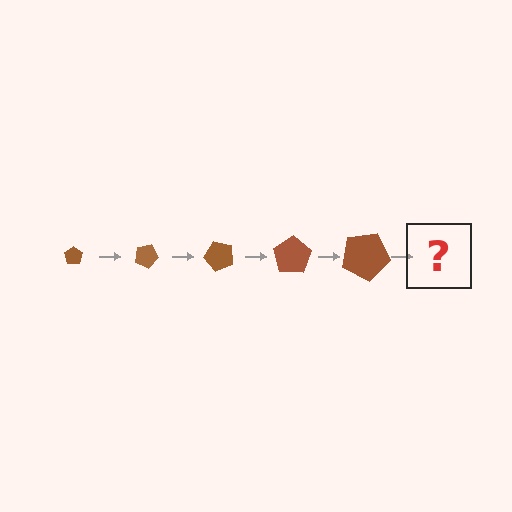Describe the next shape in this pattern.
It should be a pentagon, larger than the previous one and rotated 125 degrees from the start.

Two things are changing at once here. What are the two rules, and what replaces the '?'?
The two rules are that the pentagon grows larger each step and it rotates 25 degrees each step. The '?' should be a pentagon, larger than the previous one and rotated 125 degrees from the start.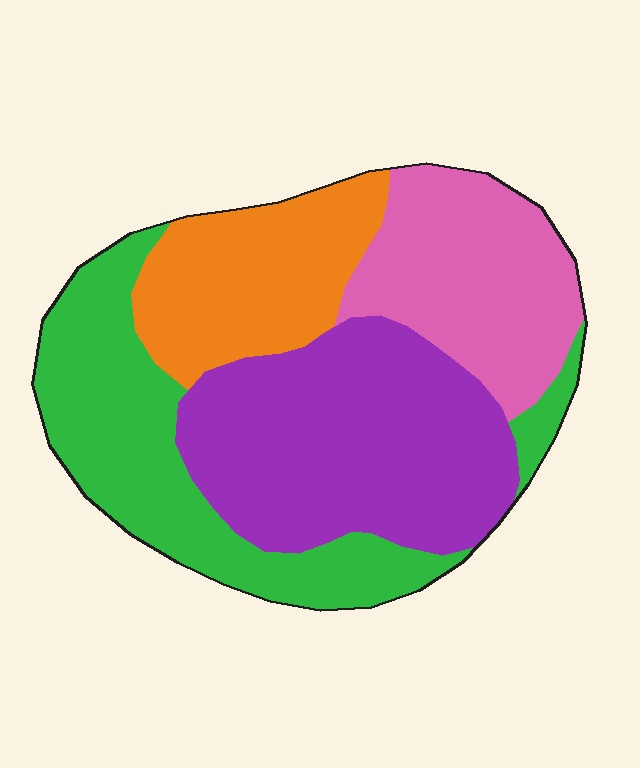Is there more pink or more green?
Green.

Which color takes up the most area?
Purple, at roughly 35%.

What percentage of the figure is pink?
Pink covers roughly 20% of the figure.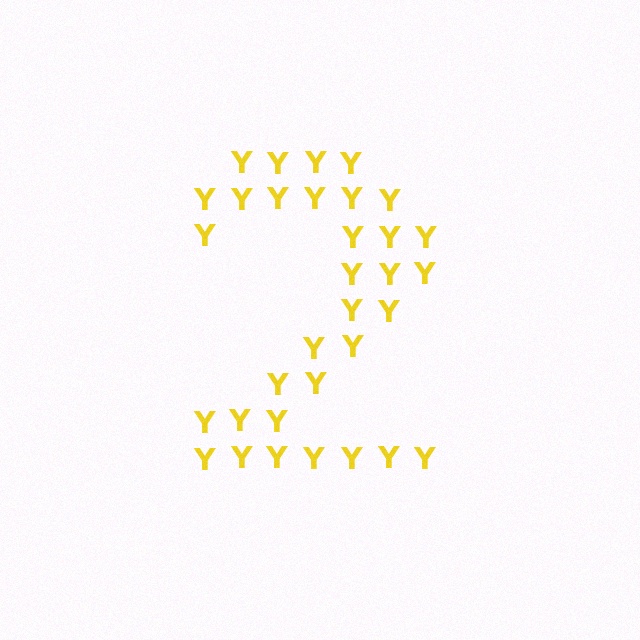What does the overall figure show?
The overall figure shows the digit 2.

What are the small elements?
The small elements are letter Y's.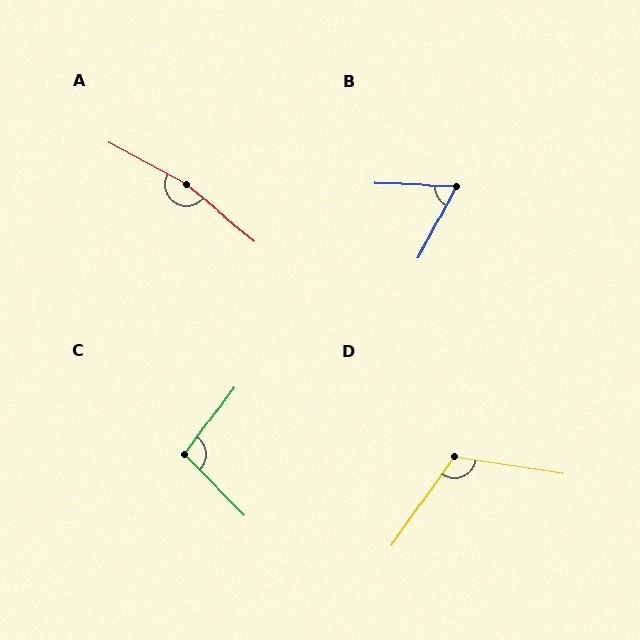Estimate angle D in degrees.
Approximately 117 degrees.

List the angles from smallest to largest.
B (65°), C (99°), D (117°), A (170°).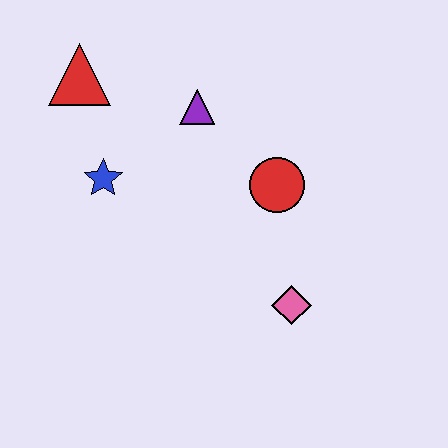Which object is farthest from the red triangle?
The pink diamond is farthest from the red triangle.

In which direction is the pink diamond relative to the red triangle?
The pink diamond is below the red triangle.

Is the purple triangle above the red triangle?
No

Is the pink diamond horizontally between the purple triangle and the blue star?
No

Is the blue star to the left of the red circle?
Yes